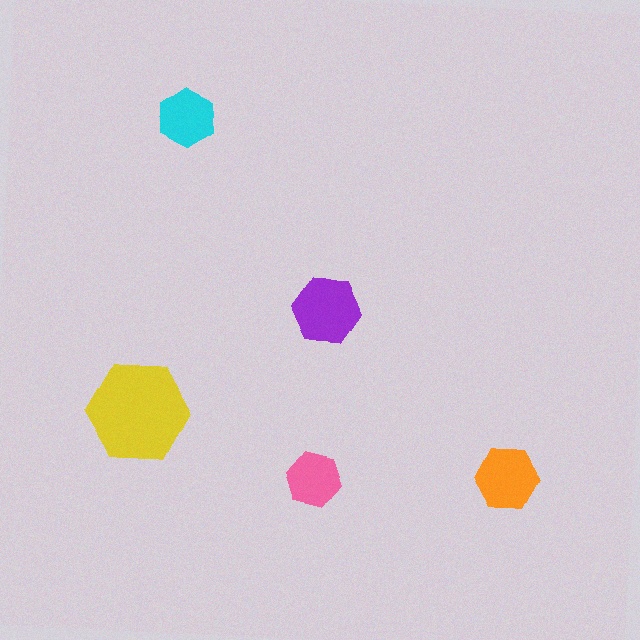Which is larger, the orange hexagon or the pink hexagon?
The orange one.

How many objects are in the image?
There are 5 objects in the image.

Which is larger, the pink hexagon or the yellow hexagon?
The yellow one.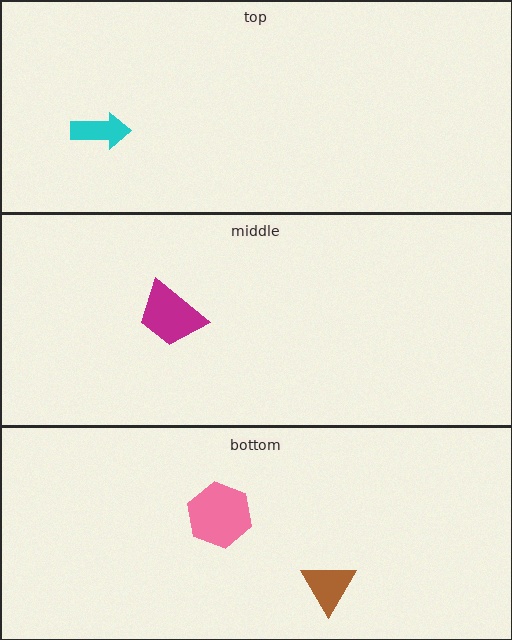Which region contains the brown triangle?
The bottom region.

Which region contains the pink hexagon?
The bottom region.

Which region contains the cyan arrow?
The top region.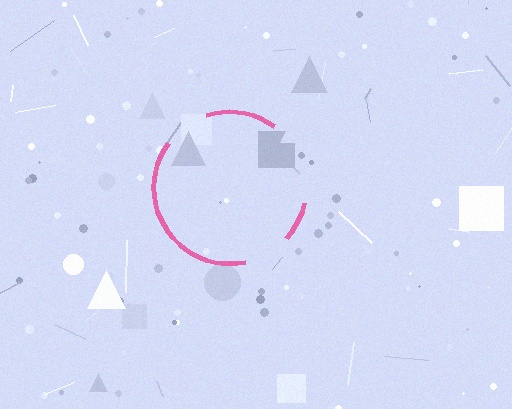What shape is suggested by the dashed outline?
The dashed outline suggests a circle.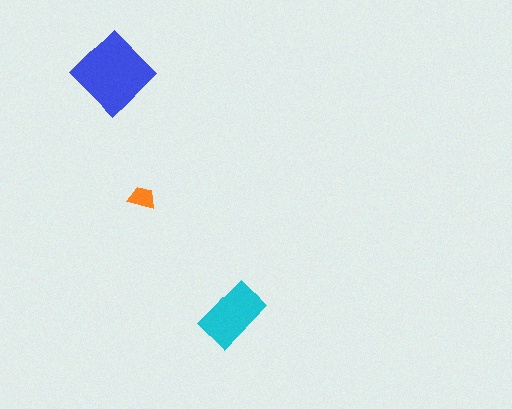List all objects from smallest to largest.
The orange trapezoid, the cyan rectangle, the blue diamond.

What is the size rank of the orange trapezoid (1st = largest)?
3rd.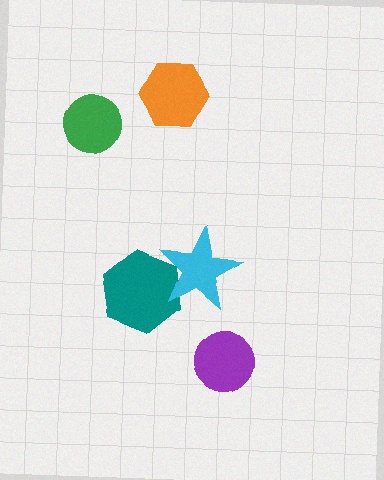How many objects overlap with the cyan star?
1 object overlaps with the cyan star.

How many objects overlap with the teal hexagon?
1 object overlaps with the teal hexagon.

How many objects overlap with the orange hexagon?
0 objects overlap with the orange hexagon.